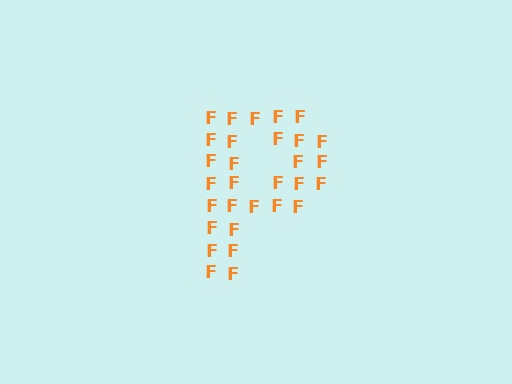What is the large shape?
The large shape is the letter P.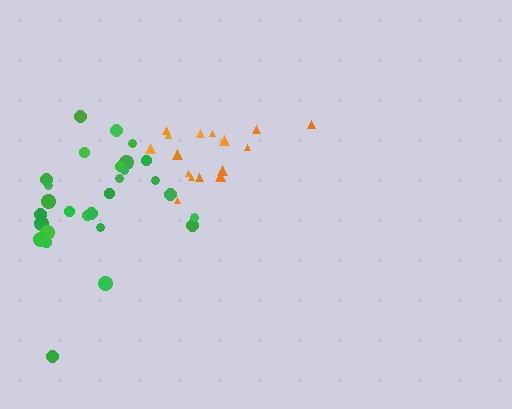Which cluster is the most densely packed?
Orange.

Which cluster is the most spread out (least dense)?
Green.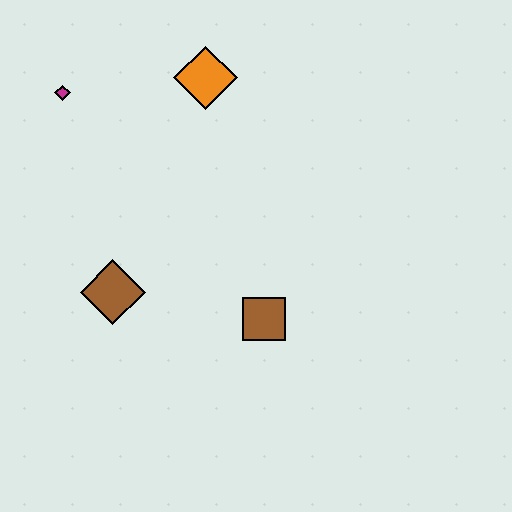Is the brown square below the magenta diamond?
Yes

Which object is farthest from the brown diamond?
The orange diamond is farthest from the brown diamond.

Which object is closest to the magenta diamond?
The orange diamond is closest to the magenta diamond.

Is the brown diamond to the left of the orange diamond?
Yes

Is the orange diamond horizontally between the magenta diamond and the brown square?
Yes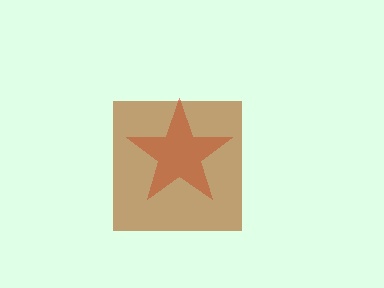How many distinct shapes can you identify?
There are 2 distinct shapes: a red star, a brown square.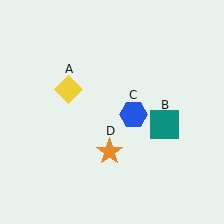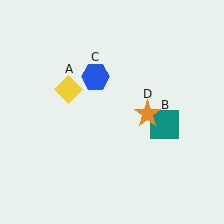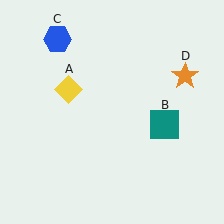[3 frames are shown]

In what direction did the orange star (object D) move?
The orange star (object D) moved up and to the right.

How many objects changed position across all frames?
2 objects changed position: blue hexagon (object C), orange star (object D).